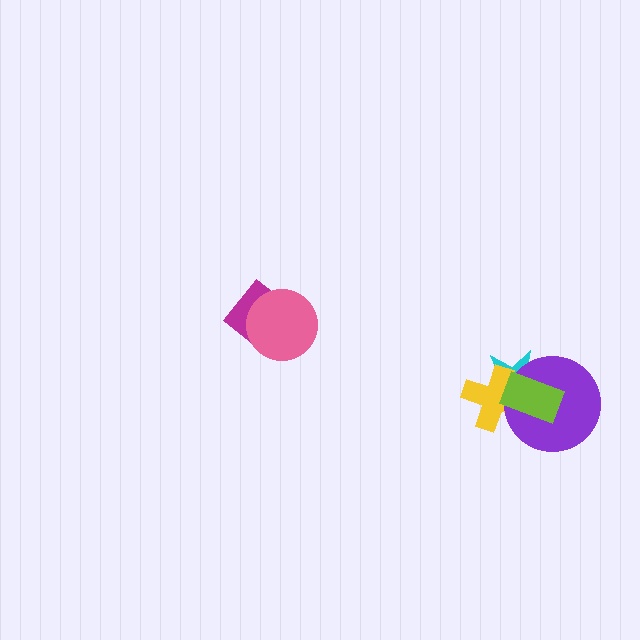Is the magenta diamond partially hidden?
Yes, it is partially covered by another shape.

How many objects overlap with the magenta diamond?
1 object overlaps with the magenta diamond.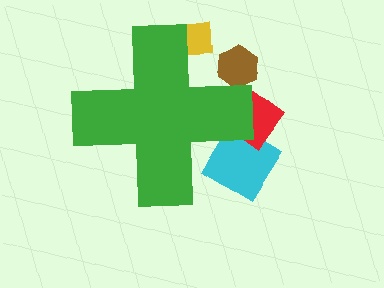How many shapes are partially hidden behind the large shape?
4 shapes are partially hidden.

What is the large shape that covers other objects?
A green cross.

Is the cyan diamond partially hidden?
Yes, the cyan diamond is partially hidden behind the green cross.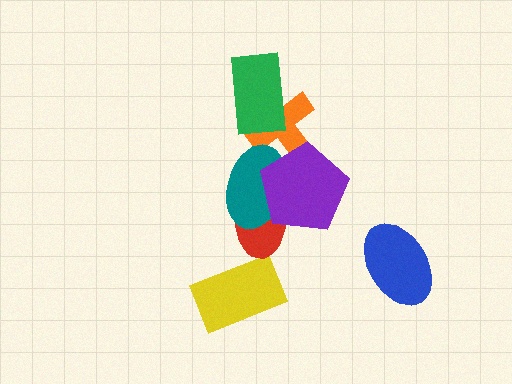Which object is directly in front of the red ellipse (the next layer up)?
The teal ellipse is directly in front of the red ellipse.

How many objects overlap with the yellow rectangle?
0 objects overlap with the yellow rectangle.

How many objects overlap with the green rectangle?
1 object overlaps with the green rectangle.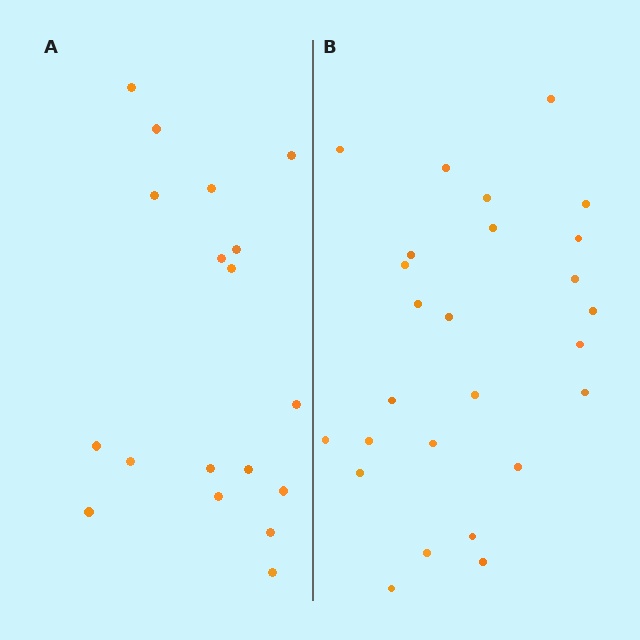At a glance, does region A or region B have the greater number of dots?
Region B (the right region) has more dots.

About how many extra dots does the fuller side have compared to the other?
Region B has roughly 8 or so more dots than region A.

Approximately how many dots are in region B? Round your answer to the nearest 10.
About 30 dots. (The exact count is 26, which rounds to 30.)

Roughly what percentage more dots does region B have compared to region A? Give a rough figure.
About 45% more.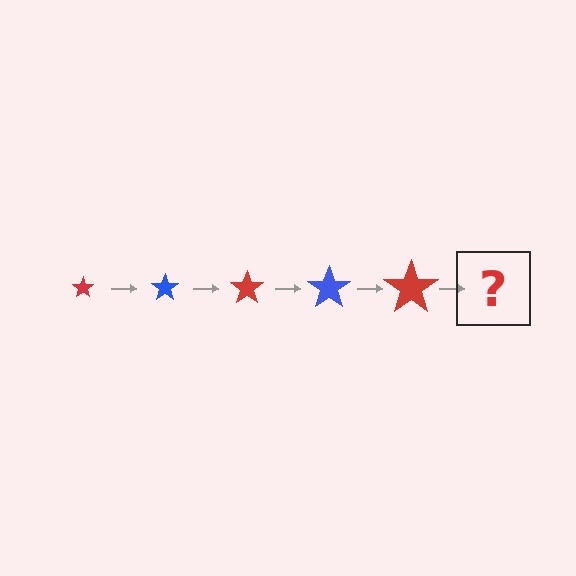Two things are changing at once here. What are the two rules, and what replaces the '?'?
The two rules are that the star grows larger each step and the color cycles through red and blue. The '?' should be a blue star, larger than the previous one.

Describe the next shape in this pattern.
It should be a blue star, larger than the previous one.